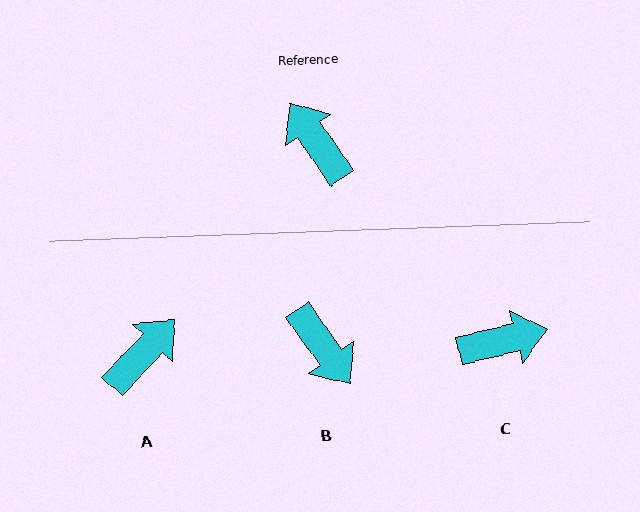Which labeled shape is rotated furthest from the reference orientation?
B, about 180 degrees away.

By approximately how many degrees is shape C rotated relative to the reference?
Approximately 111 degrees clockwise.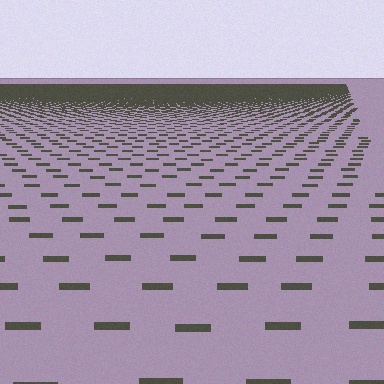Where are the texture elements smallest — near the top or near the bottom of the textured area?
Near the top.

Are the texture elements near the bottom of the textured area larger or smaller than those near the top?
Larger. Near the bottom, elements are closer to the viewer and appear at a bigger on-screen size.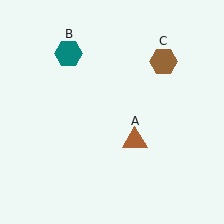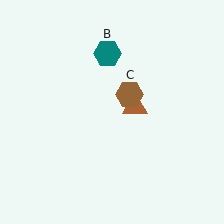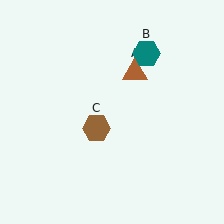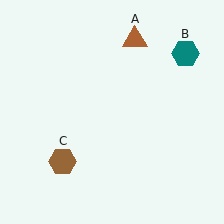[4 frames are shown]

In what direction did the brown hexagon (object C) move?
The brown hexagon (object C) moved down and to the left.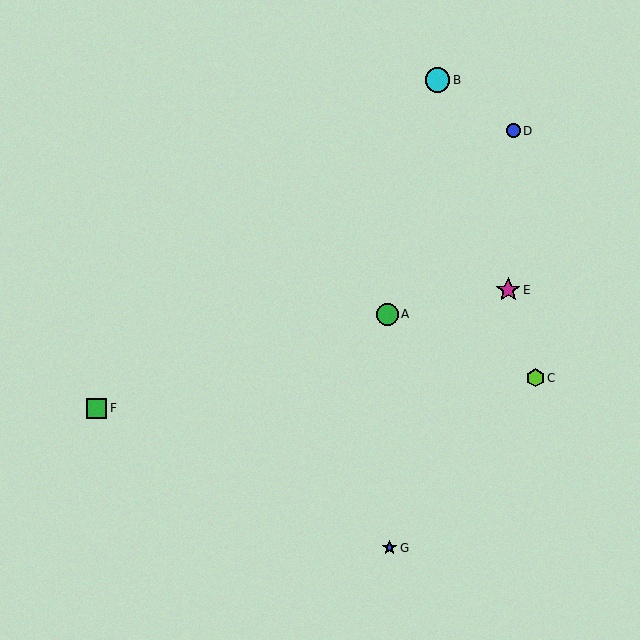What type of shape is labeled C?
Shape C is a lime hexagon.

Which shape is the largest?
The cyan circle (labeled B) is the largest.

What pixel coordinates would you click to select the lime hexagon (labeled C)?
Click at (535, 378) to select the lime hexagon C.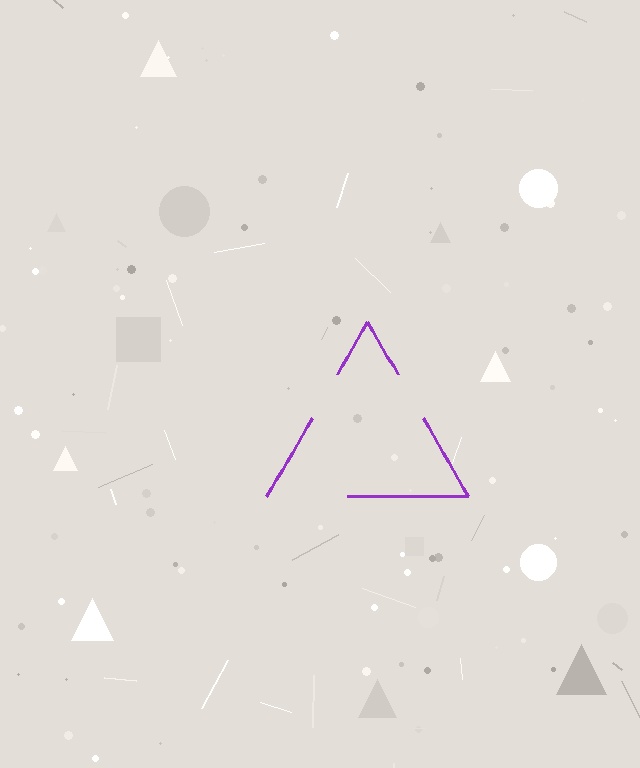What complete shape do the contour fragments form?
The contour fragments form a triangle.